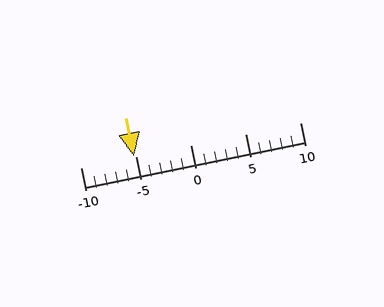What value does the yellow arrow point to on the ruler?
The yellow arrow points to approximately -5.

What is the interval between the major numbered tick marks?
The major tick marks are spaced 5 units apart.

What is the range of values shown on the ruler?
The ruler shows values from -10 to 10.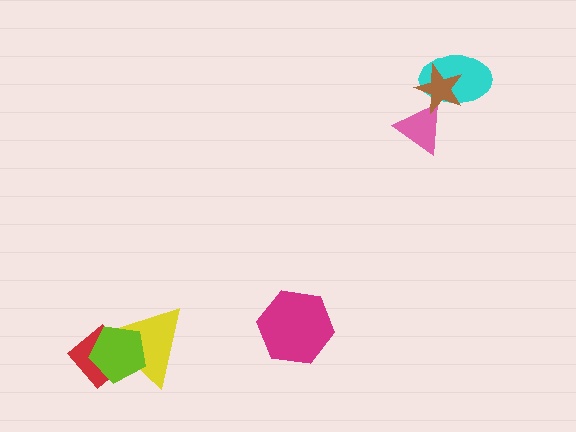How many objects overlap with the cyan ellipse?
1 object overlaps with the cyan ellipse.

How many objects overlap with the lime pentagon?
2 objects overlap with the lime pentagon.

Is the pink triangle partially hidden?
Yes, it is partially covered by another shape.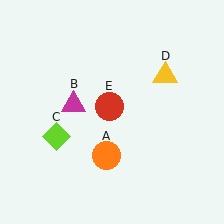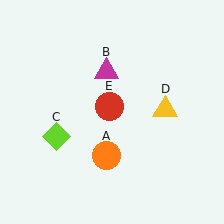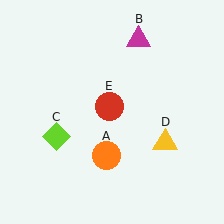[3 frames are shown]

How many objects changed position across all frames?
2 objects changed position: magenta triangle (object B), yellow triangle (object D).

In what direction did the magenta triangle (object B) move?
The magenta triangle (object B) moved up and to the right.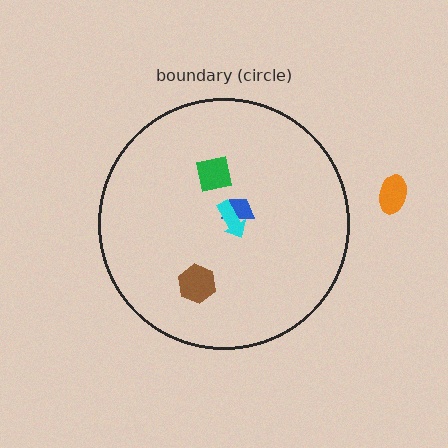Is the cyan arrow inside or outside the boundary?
Inside.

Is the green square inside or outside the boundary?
Inside.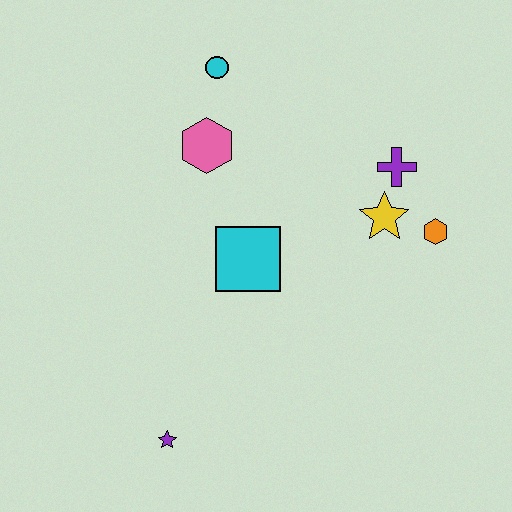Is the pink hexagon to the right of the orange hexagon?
No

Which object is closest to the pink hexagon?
The cyan circle is closest to the pink hexagon.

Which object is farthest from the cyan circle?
The purple star is farthest from the cyan circle.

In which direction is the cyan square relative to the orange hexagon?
The cyan square is to the left of the orange hexagon.